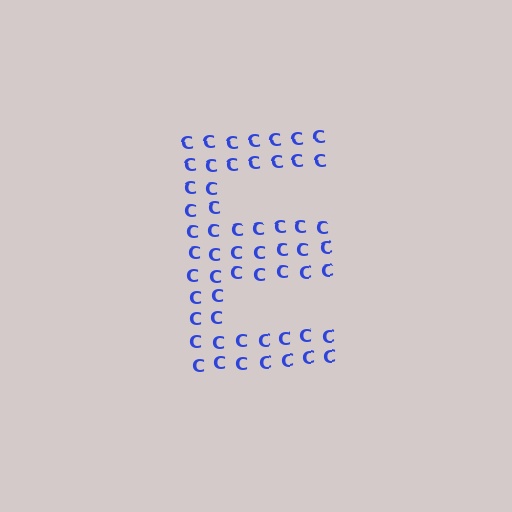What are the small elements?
The small elements are letter C's.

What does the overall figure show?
The overall figure shows the letter E.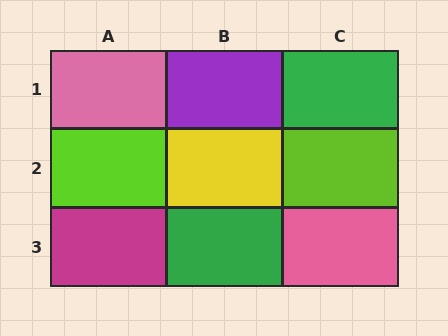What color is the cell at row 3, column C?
Pink.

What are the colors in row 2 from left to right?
Lime, yellow, lime.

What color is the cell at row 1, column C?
Green.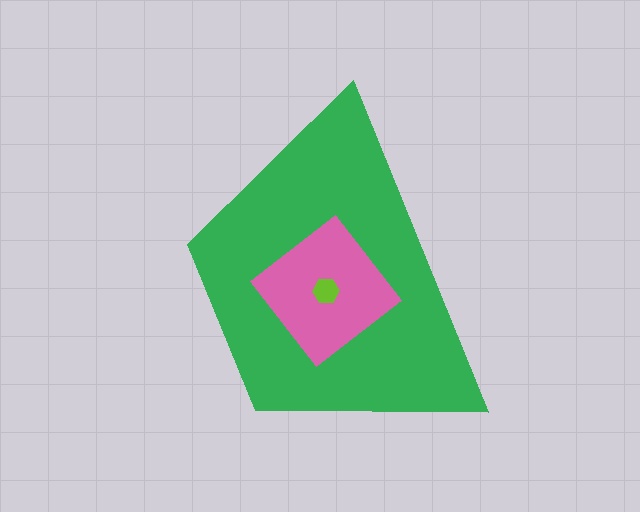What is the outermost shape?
The green trapezoid.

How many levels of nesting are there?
3.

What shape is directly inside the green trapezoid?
The pink diamond.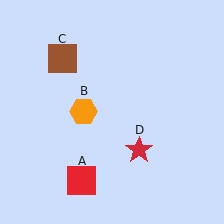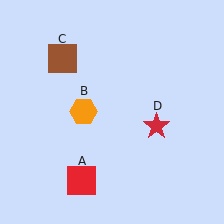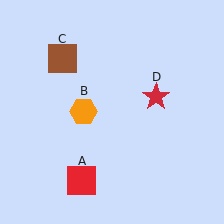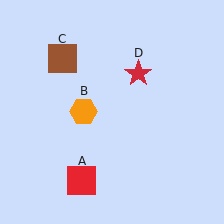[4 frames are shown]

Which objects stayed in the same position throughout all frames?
Red square (object A) and orange hexagon (object B) and brown square (object C) remained stationary.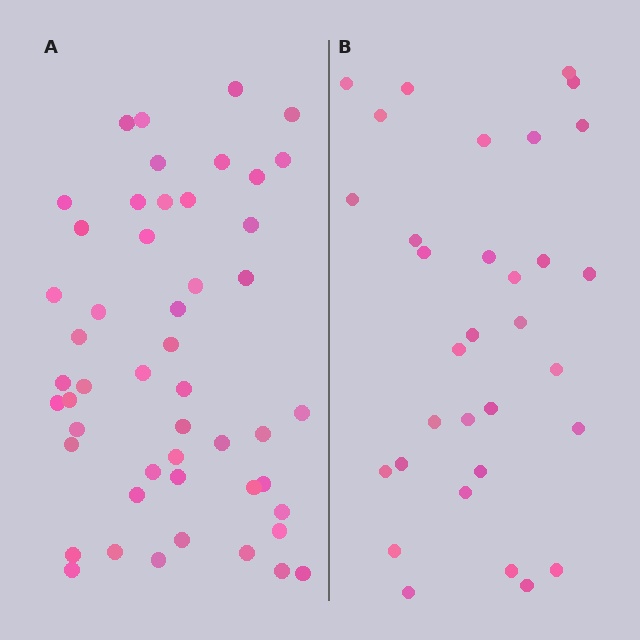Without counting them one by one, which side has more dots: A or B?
Region A (the left region) has more dots.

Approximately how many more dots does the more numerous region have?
Region A has approximately 20 more dots than region B.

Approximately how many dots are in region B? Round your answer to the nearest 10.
About 30 dots. (The exact count is 32, which rounds to 30.)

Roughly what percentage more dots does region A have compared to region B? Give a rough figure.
About 55% more.